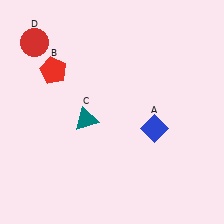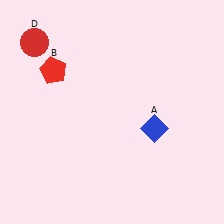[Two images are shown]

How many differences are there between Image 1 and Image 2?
There is 1 difference between the two images.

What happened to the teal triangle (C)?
The teal triangle (C) was removed in Image 2. It was in the bottom-left area of Image 1.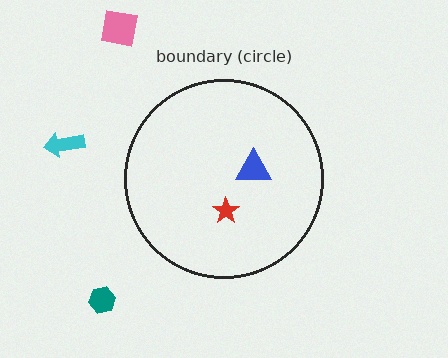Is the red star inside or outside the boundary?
Inside.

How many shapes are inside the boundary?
2 inside, 3 outside.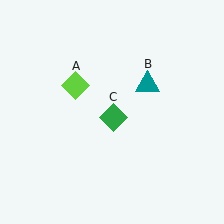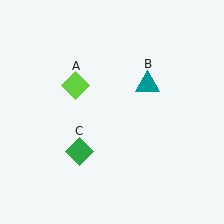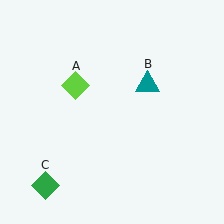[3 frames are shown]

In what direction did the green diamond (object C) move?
The green diamond (object C) moved down and to the left.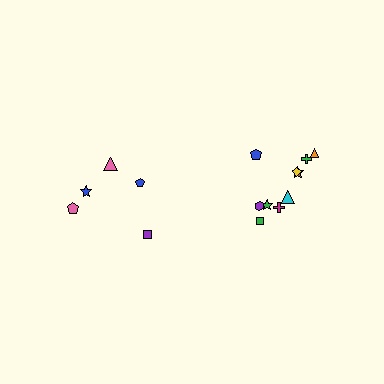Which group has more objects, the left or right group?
The right group.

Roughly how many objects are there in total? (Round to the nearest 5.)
Roughly 15 objects in total.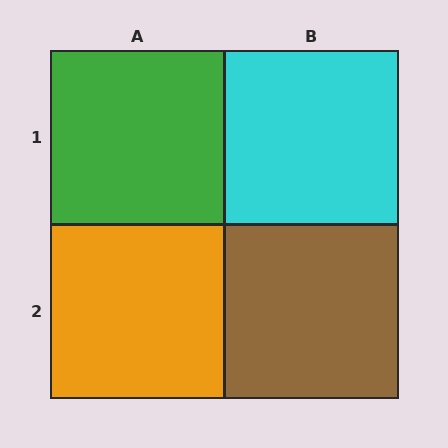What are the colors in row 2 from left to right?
Orange, brown.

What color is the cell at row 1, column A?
Green.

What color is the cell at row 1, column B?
Cyan.